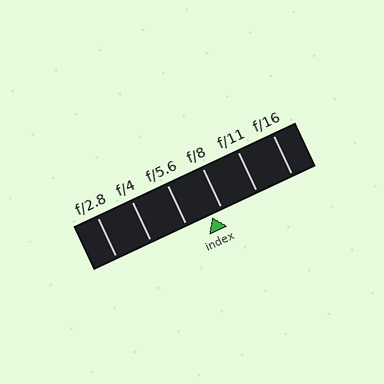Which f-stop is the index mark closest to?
The index mark is closest to f/8.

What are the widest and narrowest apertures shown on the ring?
The widest aperture shown is f/2.8 and the narrowest is f/16.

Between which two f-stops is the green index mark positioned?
The index mark is between f/5.6 and f/8.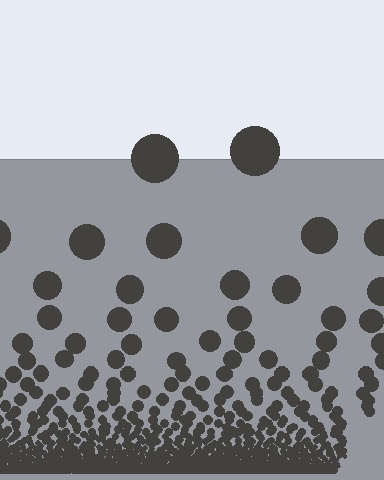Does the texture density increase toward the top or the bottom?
Density increases toward the bottom.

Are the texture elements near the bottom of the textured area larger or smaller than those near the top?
Smaller. The gradient is inverted — elements near the bottom are smaller and denser.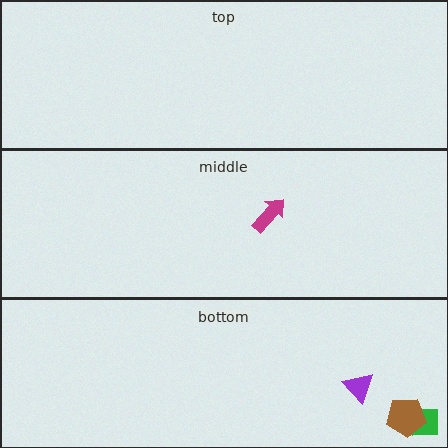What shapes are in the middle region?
The magenta arrow.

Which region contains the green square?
The bottom region.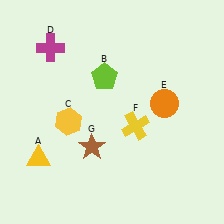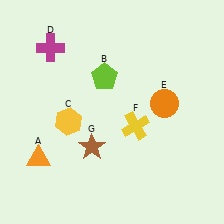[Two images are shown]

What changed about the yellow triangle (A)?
In Image 1, A is yellow. In Image 2, it changed to orange.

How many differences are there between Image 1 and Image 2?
There is 1 difference between the two images.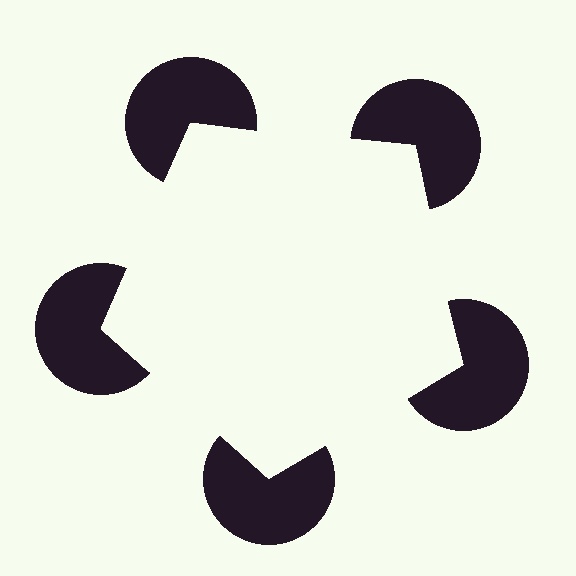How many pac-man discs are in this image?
There are 5 — one at each vertex of the illusory pentagon.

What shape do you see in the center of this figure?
An illusory pentagon — its edges are inferred from the aligned wedge cuts in the pac-man discs, not physically drawn.